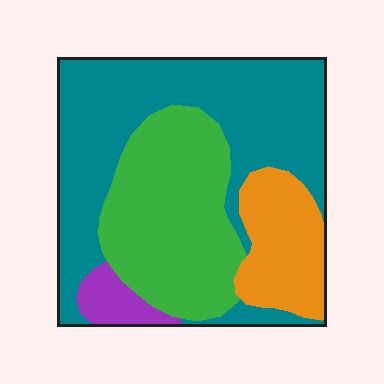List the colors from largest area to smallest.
From largest to smallest: teal, green, orange, purple.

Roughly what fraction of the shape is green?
Green covers about 30% of the shape.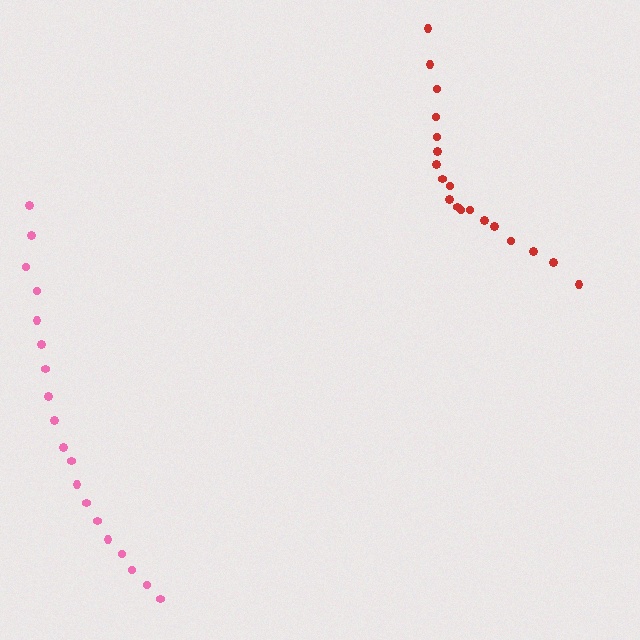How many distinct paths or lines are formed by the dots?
There are 2 distinct paths.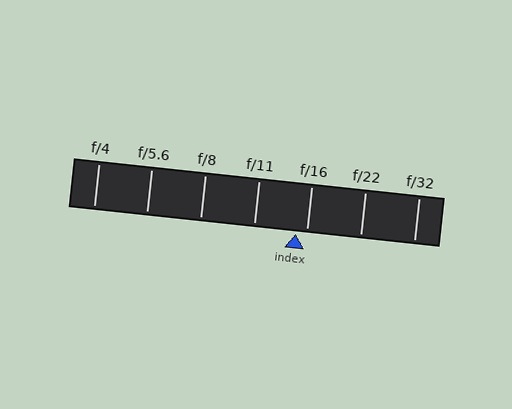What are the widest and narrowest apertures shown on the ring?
The widest aperture shown is f/4 and the narrowest is f/32.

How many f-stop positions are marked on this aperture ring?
There are 7 f-stop positions marked.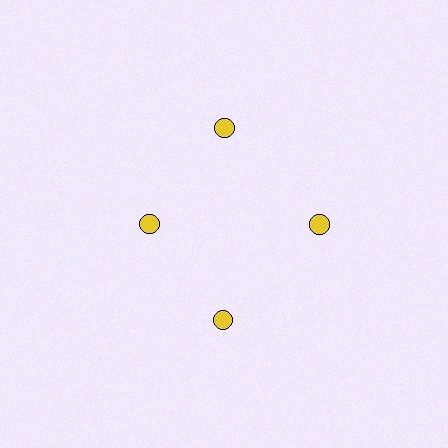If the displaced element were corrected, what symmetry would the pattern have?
It would have 4-fold rotational symmetry — the pattern would map onto itself every 90 degrees.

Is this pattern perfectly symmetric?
No. The 4 yellow circles are arranged in a ring, but one element near the 9 o'clock position is pulled inward toward the center, breaking the 4-fold rotational symmetry.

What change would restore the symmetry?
The symmetry would be restored by moving it outward, back onto the ring so that all 4 circles sit at equal angles and equal distance from the center.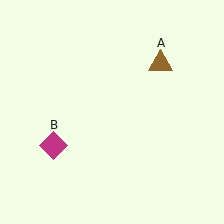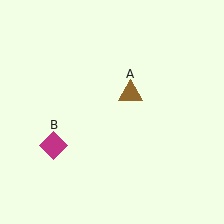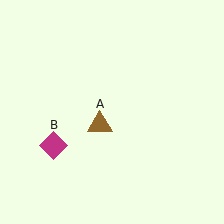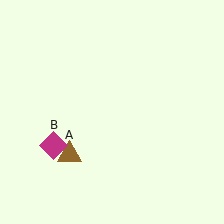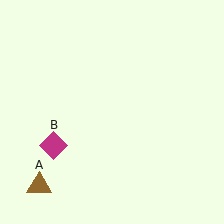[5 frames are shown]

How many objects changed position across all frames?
1 object changed position: brown triangle (object A).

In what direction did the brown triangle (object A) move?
The brown triangle (object A) moved down and to the left.